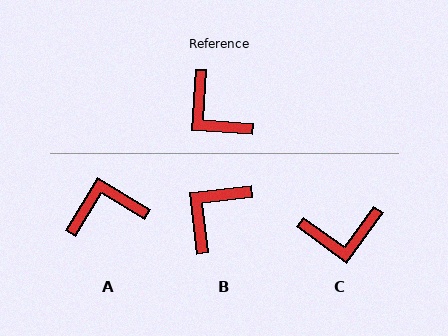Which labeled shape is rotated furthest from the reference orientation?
A, about 118 degrees away.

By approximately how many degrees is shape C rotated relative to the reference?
Approximately 58 degrees counter-clockwise.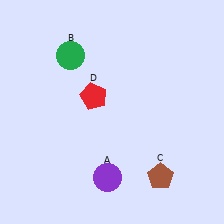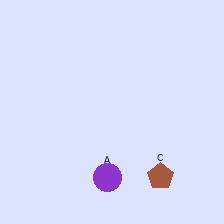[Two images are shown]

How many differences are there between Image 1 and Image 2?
There are 2 differences between the two images.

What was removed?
The red pentagon (D), the green circle (B) were removed in Image 2.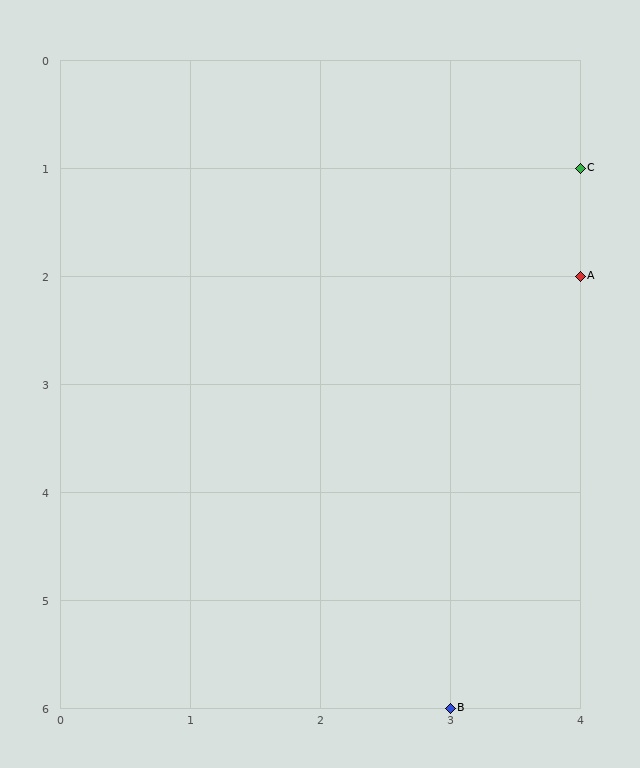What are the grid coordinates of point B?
Point B is at grid coordinates (3, 6).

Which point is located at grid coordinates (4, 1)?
Point C is at (4, 1).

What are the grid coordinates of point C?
Point C is at grid coordinates (4, 1).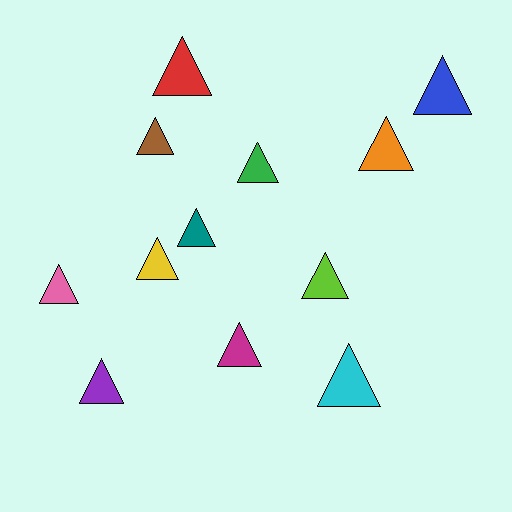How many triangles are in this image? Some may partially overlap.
There are 12 triangles.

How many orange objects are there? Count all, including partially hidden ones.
There is 1 orange object.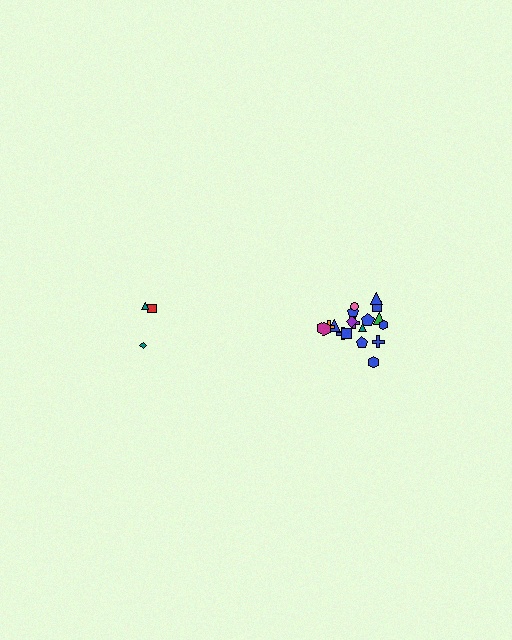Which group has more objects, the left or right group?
The right group.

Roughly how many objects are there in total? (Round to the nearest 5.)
Roughly 20 objects in total.